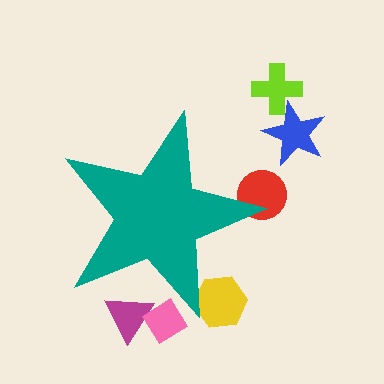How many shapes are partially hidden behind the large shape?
4 shapes are partially hidden.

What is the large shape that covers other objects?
A teal star.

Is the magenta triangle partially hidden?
Yes, the magenta triangle is partially hidden behind the teal star.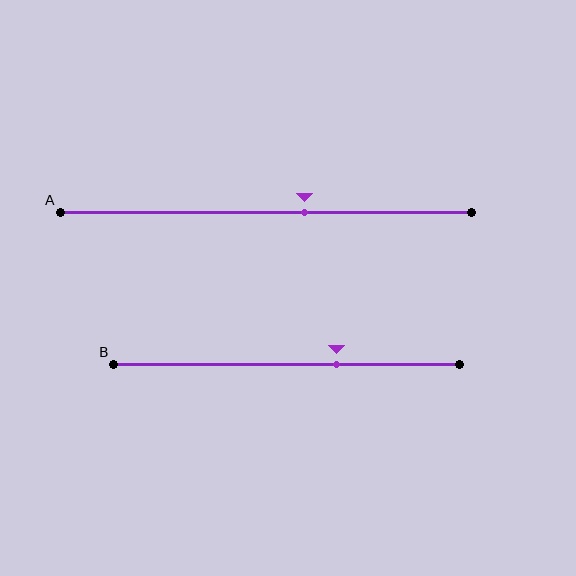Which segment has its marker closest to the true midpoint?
Segment A has its marker closest to the true midpoint.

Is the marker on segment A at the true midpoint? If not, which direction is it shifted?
No, the marker on segment A is shifted to the right by about 9% of the segment length.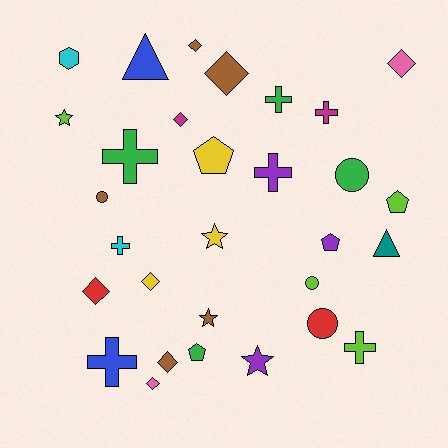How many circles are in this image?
There are 4 circles.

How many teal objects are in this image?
There is 1 teal object.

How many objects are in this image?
There are 30 objects.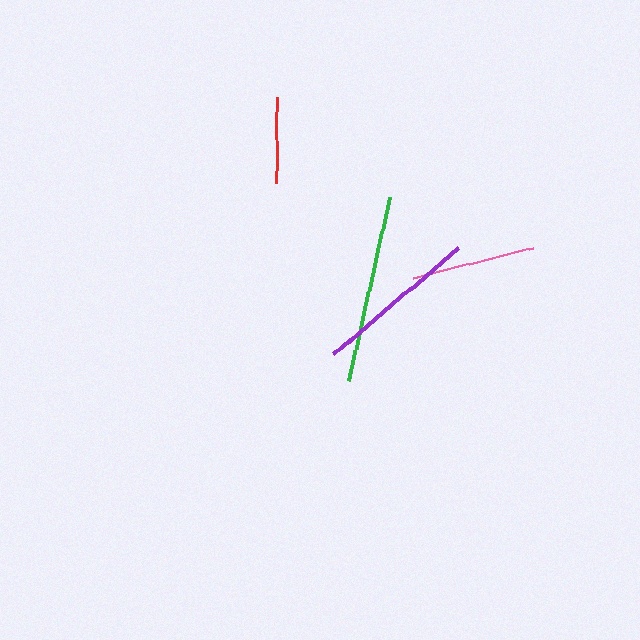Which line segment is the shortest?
The red line is the shortest at approximately 85 pixels.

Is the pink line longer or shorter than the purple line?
The purple line is longer than the pink line.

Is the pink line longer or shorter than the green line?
The green line is longer than the pink line.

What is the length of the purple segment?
The purple segment is approximately 163 pixels long.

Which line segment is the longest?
The green line is the longest at approximately 188 pixels.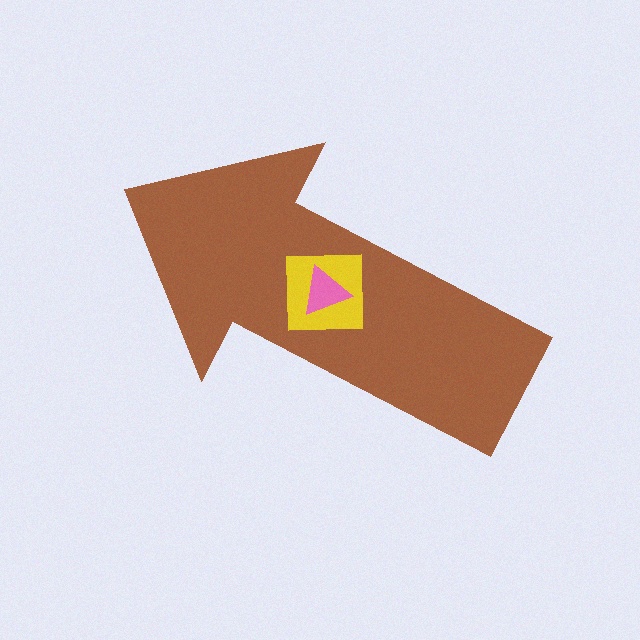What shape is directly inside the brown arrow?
The yellow square.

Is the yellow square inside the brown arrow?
Yes.